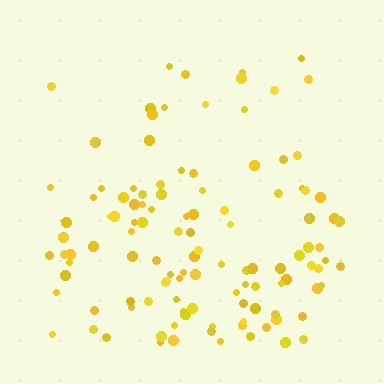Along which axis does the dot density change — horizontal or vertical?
Vertical.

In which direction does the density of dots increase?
From top to bottom, with the bottom side densest.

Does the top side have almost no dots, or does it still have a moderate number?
Still a moderate number, just noticeably fewer than the bottom.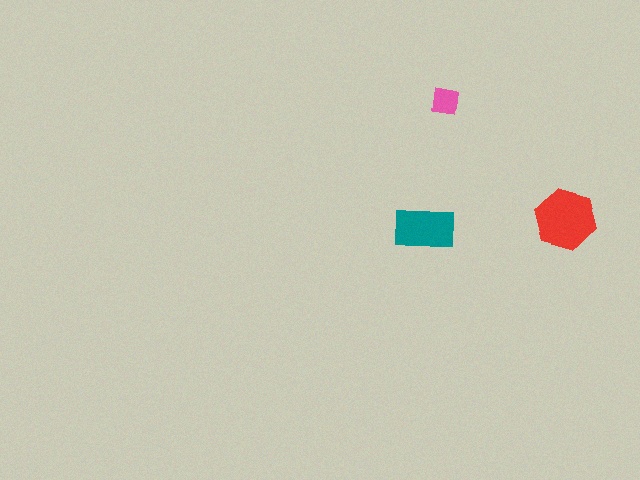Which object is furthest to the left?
The teal rectangle is leftmost.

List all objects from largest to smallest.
The red hexagon, the teal rectangle, the pink square.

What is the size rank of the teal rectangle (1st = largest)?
2nd.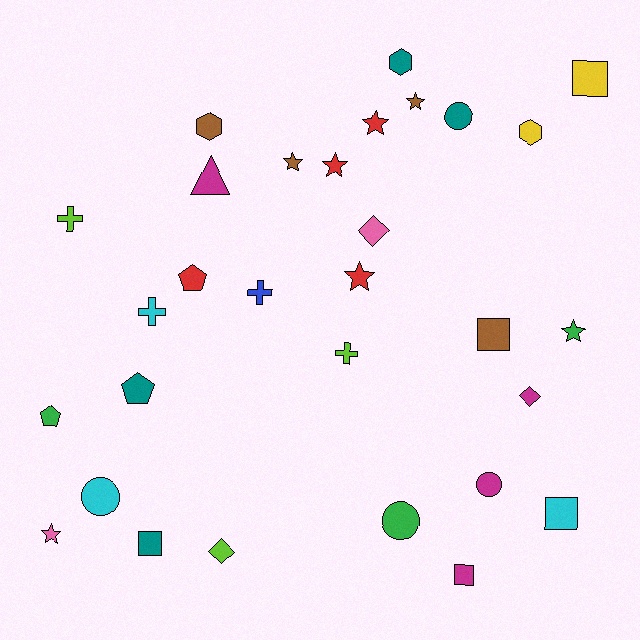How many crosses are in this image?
There are 4 crosses.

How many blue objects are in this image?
There is 1 blue object.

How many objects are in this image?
There are 30 objects.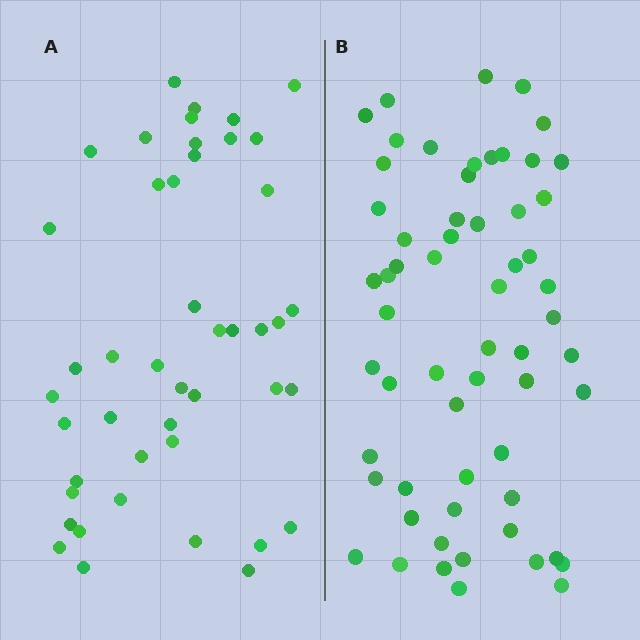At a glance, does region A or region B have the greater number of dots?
Region B (the right region) has more dots.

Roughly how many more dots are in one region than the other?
Region B has approximately 15 more dots than region A.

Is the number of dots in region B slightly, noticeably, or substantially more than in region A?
Region B has noticeably more, but not dramatically so. The ratio is roughly 1.3 to 1.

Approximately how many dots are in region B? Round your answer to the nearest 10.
About 60 dots.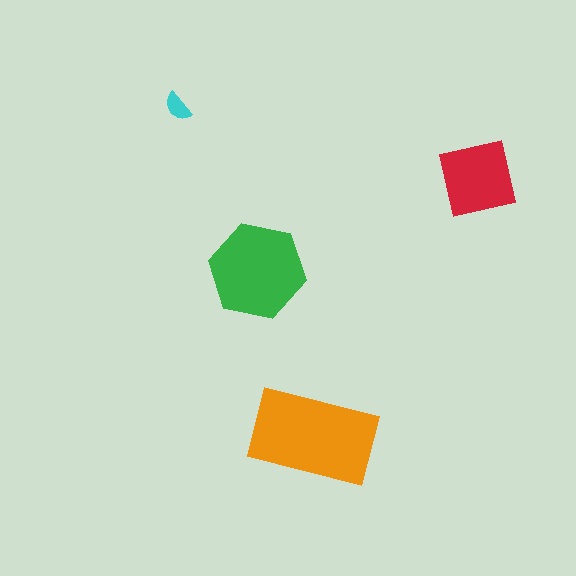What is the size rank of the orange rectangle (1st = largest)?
1st.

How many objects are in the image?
There are 4 objects in the image.